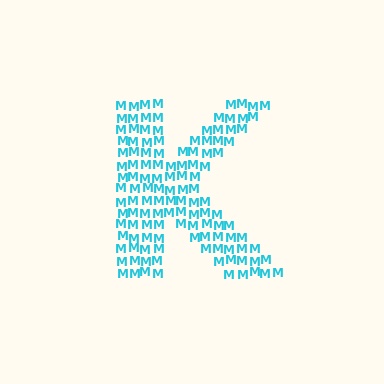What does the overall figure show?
The overall figure shows the letter K.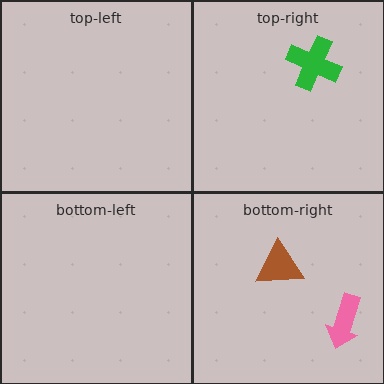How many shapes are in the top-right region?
1.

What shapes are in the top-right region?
The green cross.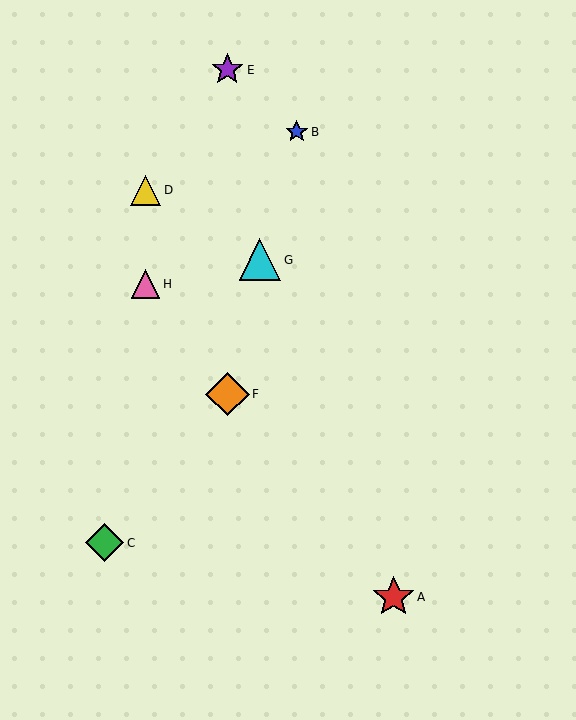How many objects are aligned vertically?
2 objects (E, F) are aligned vertically.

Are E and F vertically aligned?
Yes, both are at x≈227.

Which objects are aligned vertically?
Objects E, F are aligned vertically.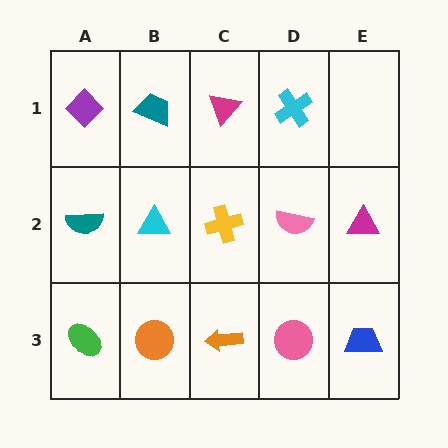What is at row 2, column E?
A magenta triangle.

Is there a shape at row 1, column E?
No, that cell is empty.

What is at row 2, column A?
A teal semicircle.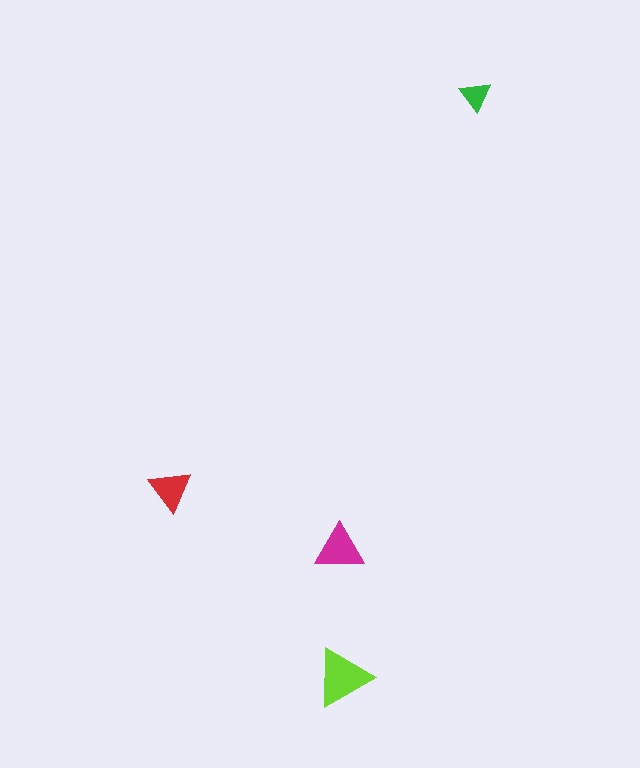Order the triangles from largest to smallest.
the lime one, the magenta one, the red one, the green one.